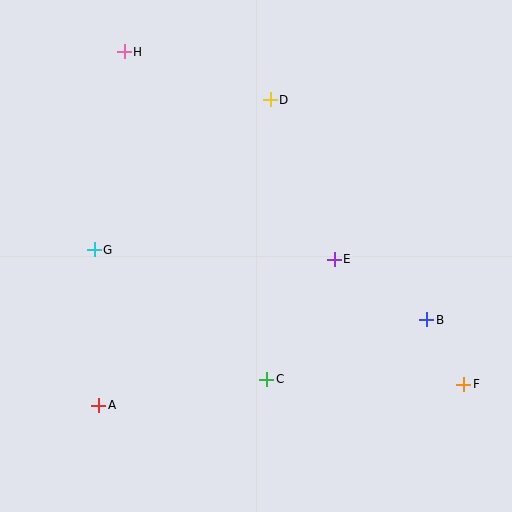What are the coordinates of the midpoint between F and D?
The midpoint between F and D is at (367, 242).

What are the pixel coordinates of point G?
Point G is at (94, 250).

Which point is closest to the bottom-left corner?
Point A is closest to the bottom-left corner.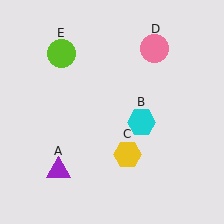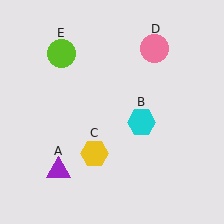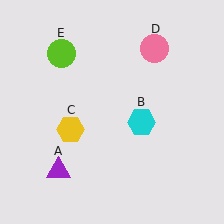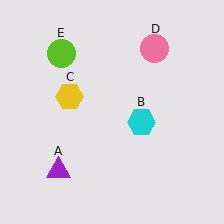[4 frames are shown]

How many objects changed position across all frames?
1 object changed position: yellow hexagon (object C).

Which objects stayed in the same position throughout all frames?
Purple triangle (object A) and cyan hexagon (object B) and pink circle (object D) and lime circle (object E) remained stationary.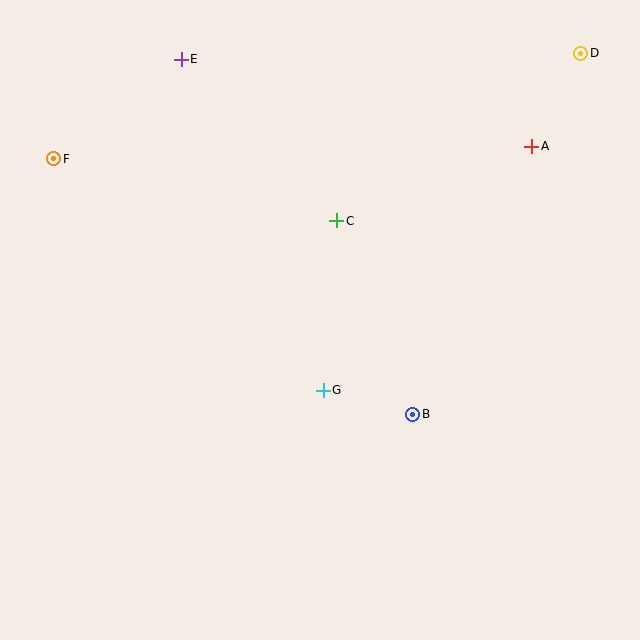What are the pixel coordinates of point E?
Point E is at (181, 59).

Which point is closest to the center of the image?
Point G at (323, 390) is closest to the center.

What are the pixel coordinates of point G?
Point G is at (323, 390).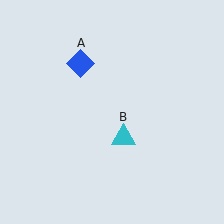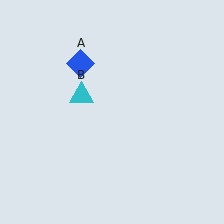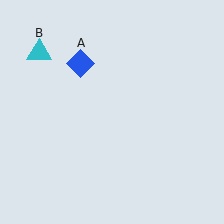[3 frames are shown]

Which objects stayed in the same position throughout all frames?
Blue diamond (object A) remained stationary.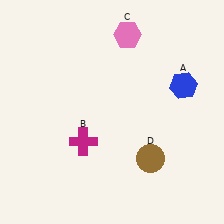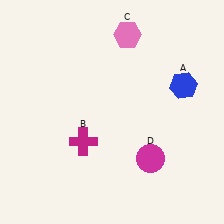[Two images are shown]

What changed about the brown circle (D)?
In Image 1, D is brown. In Image 2, it changed to magenta.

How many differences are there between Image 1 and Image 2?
There is 1 difference between the two images.